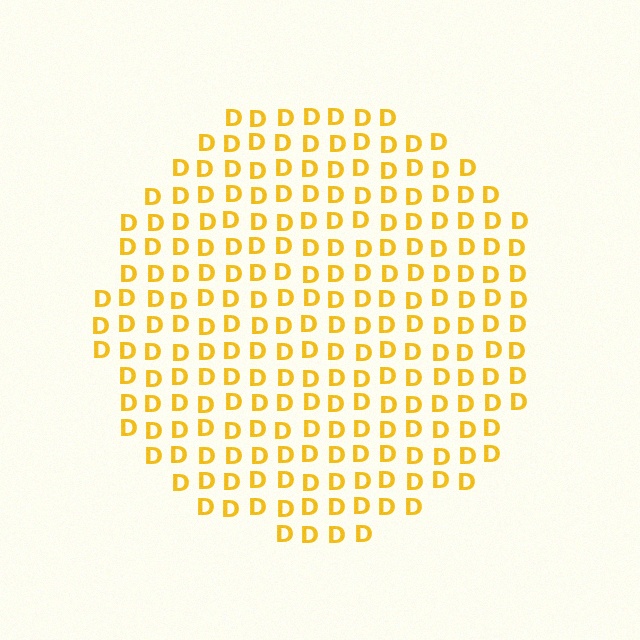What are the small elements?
The small elements are letter D's.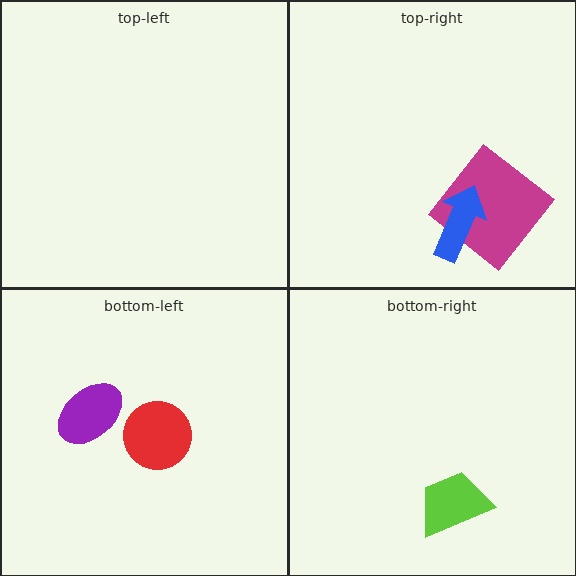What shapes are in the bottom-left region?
The purple ellipse, the red circle.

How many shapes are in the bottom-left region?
2.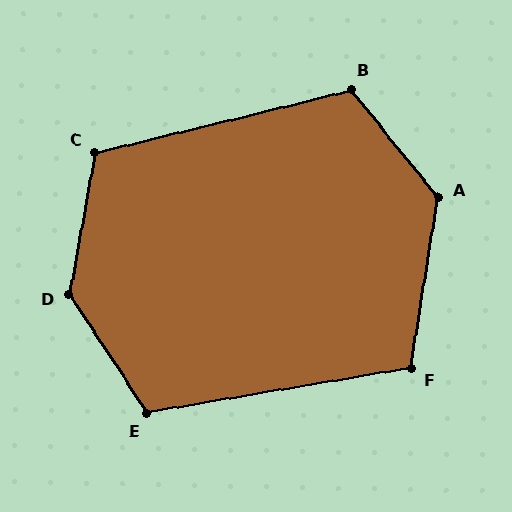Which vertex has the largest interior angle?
D, at approximately 136 degrees.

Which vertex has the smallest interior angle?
F, at approximately 109 degrees.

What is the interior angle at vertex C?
Approximately 114 degrees (obtuse).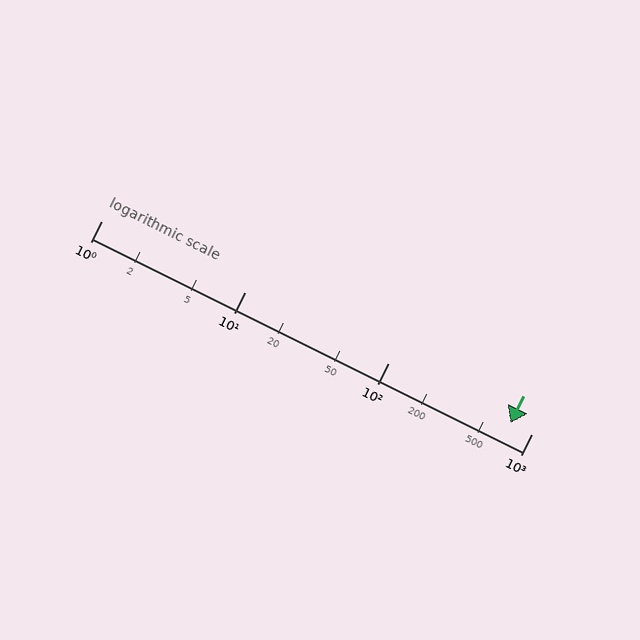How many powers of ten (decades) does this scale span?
The scale spans 3 decades, from 1 to 1000.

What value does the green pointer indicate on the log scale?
The pointer indicates approximately 710.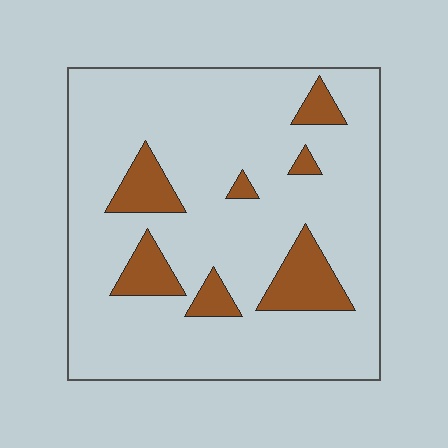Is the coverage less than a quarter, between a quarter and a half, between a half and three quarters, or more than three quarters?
Less than a quarter.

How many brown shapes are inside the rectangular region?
7.